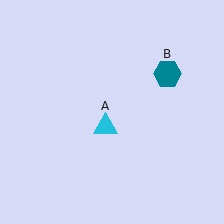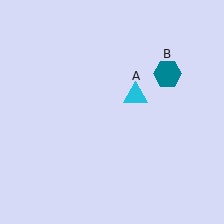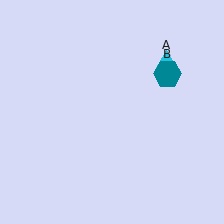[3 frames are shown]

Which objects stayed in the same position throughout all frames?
Teal hexagon (object B) remained stationary.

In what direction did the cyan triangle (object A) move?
The cyan triangle (object A) moved up and to the right.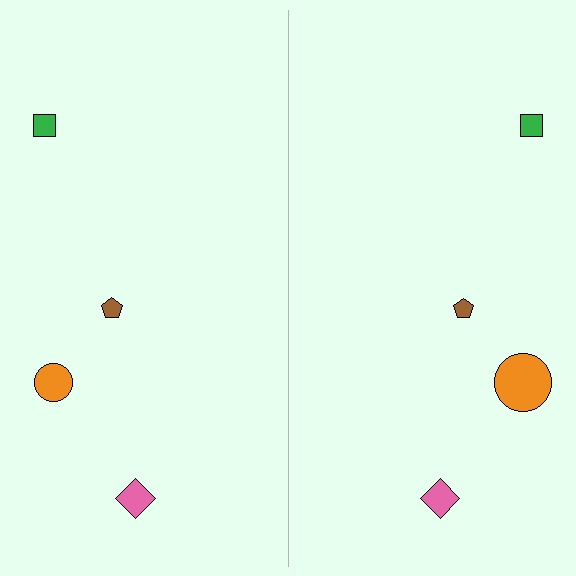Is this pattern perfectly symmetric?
No, the pattern is not perfectly symmetric. The orange circle on the right side has a different size than its mirror counterpart.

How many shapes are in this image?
There are 8 shapes in this image.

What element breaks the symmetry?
The orange circle on the right side has a different size than its mirror counterpart.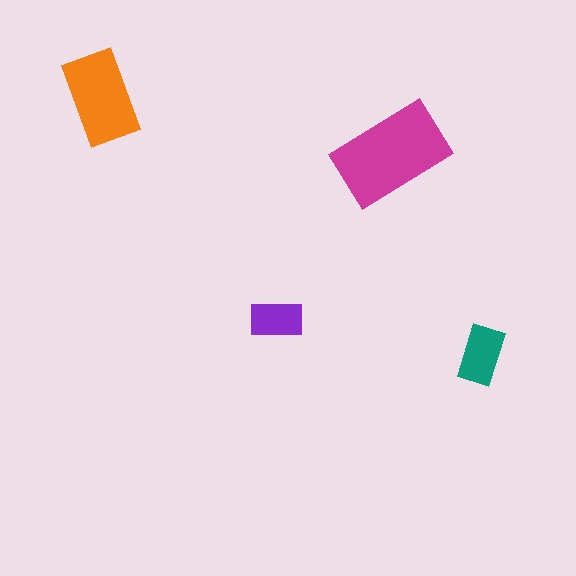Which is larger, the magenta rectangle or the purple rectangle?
The magenta one.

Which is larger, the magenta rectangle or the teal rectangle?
The magenta one.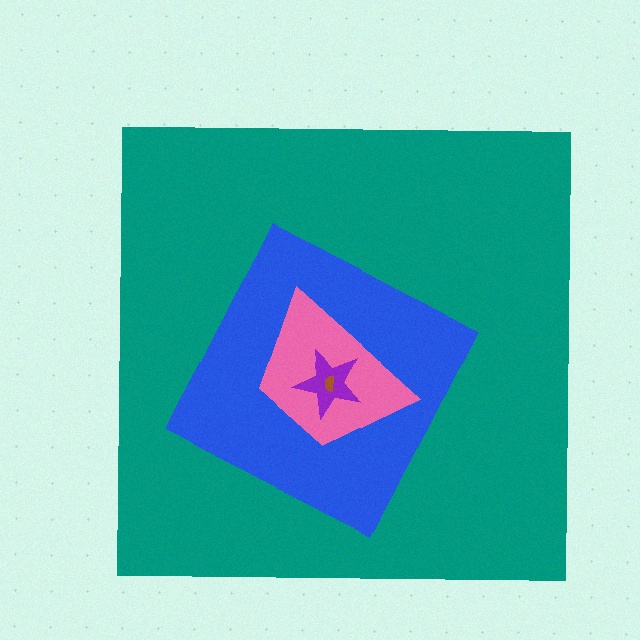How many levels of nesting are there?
5.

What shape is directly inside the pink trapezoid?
The purple star.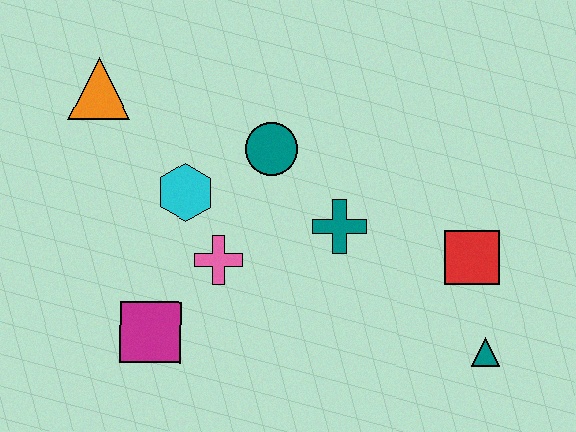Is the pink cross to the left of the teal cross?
Yes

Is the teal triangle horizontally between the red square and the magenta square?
No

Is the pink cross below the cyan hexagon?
Yes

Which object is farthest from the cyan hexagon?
The teal triangle is farthest from the cyan hexagon.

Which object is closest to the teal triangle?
The red square is closest to the teal triangle.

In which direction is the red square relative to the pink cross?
The red square is to the right of the pink cross.